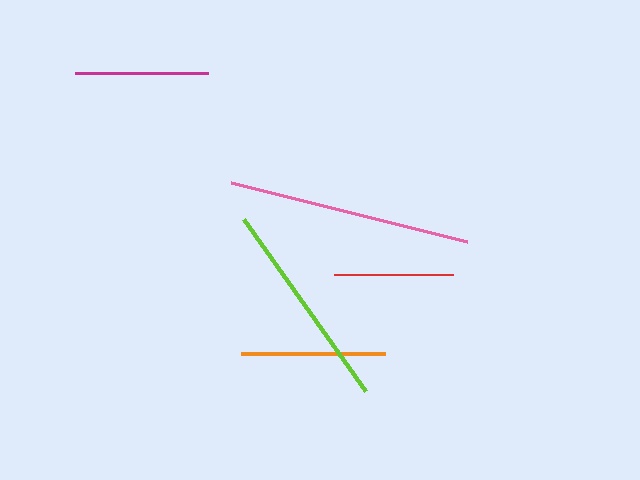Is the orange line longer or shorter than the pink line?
The pink line is longer than the orange line.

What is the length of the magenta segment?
The magenta segment is approximately 133 pixels long.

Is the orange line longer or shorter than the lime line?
The lime line is longer than the orange line.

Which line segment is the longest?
The pink line is the longest at approximately 243 pixels.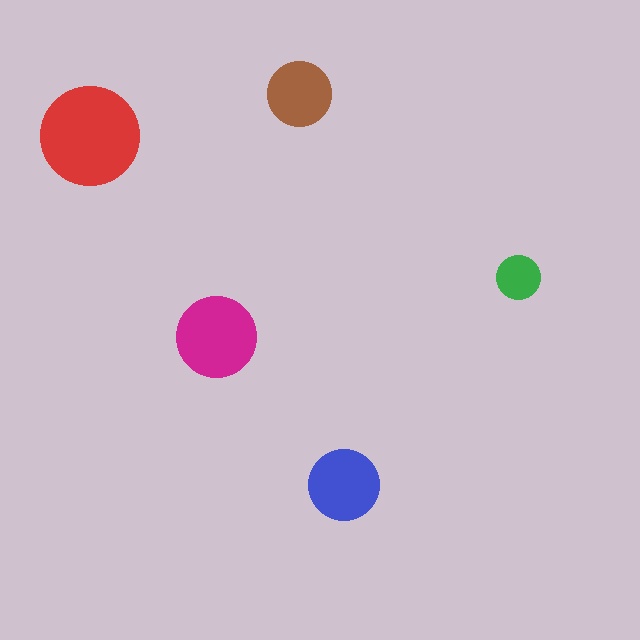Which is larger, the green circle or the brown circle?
The brown one.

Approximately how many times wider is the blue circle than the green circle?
About 1.5 times wider.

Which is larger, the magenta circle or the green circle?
The magenta one.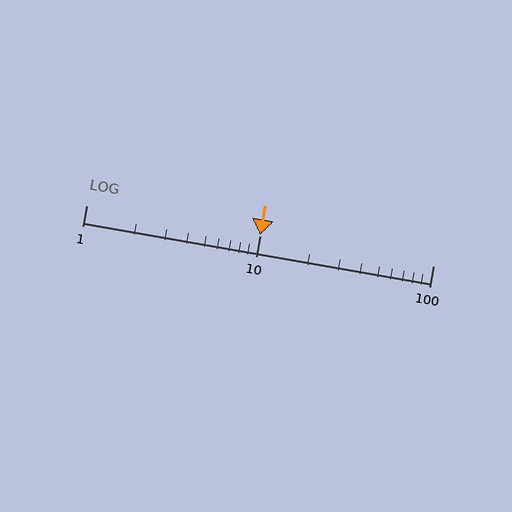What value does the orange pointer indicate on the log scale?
The pointer indicates approximately 10.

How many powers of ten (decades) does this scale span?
The scale spans 2 decades, from 1 to 100.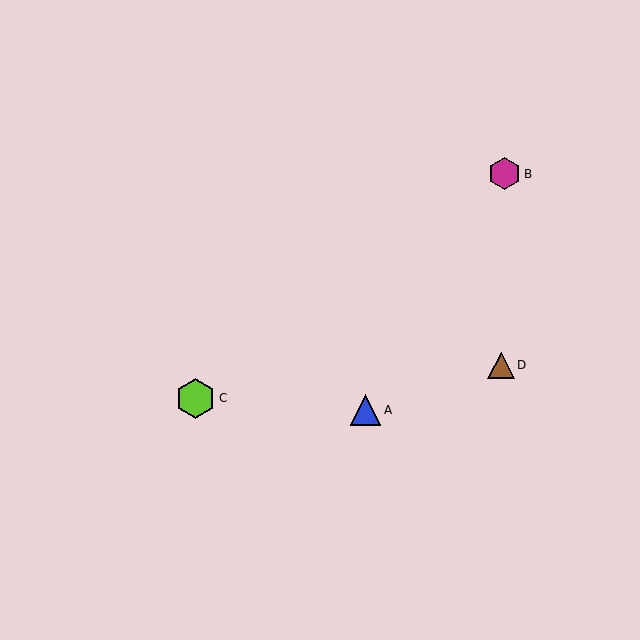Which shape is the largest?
The lime hexagon (labeled C) is the largest.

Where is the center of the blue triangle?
The center of the blue triangle is at (366, 410).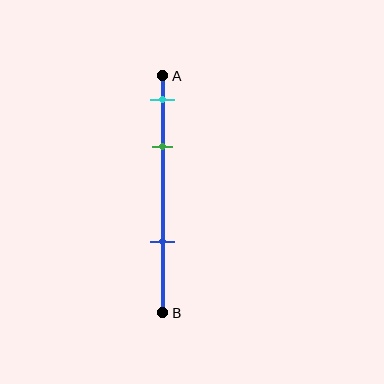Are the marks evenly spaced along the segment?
No, the marks are not evenly spaced.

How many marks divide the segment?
There are 3 marks dividing the segment.